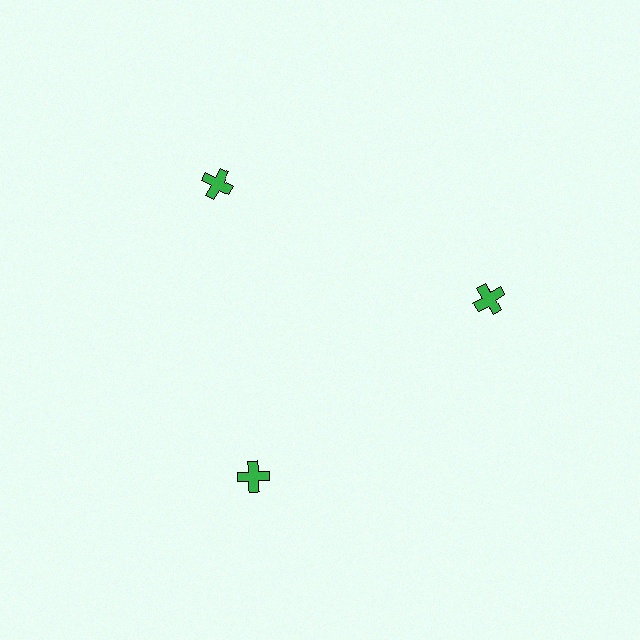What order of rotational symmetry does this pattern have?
This pattern has 3-fold rotational symmetry.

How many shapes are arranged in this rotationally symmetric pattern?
There are 3 shapes, arranged in 3 groups of 1.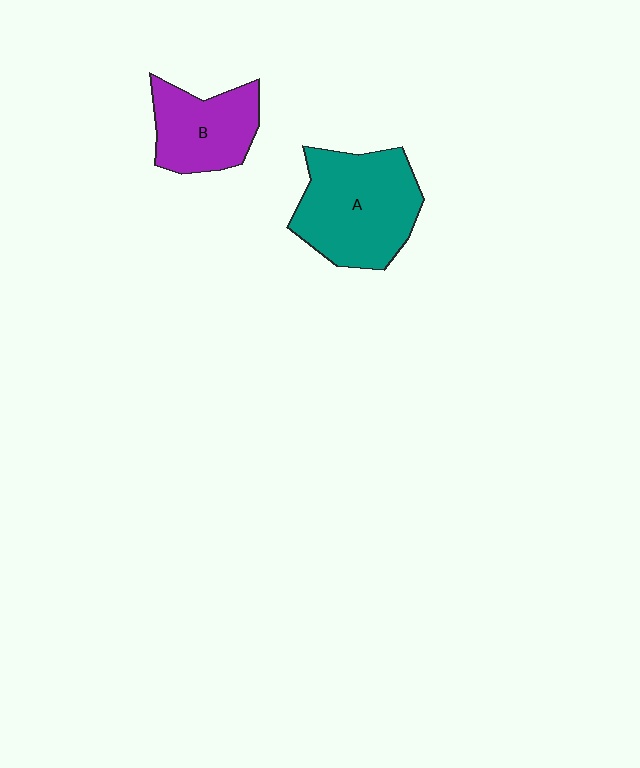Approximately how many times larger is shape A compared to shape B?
Approximately 1.5 times.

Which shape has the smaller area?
Shape B (purple).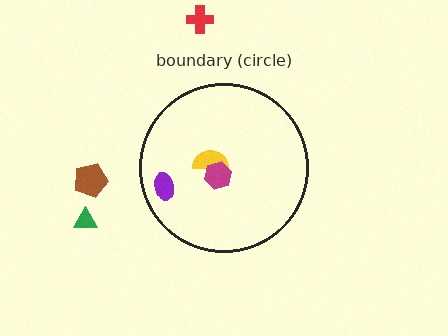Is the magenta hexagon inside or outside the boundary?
Inside.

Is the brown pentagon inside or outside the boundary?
Outside.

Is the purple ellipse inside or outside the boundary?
Inside.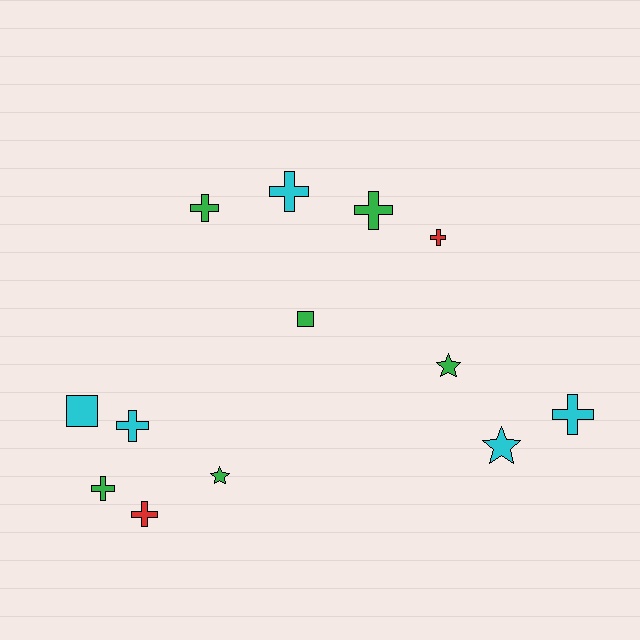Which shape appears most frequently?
Cross, with 8 objects.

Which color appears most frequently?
Green, with 6 objects.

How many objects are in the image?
There are 13 objects.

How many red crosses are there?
There are 2 red crosses.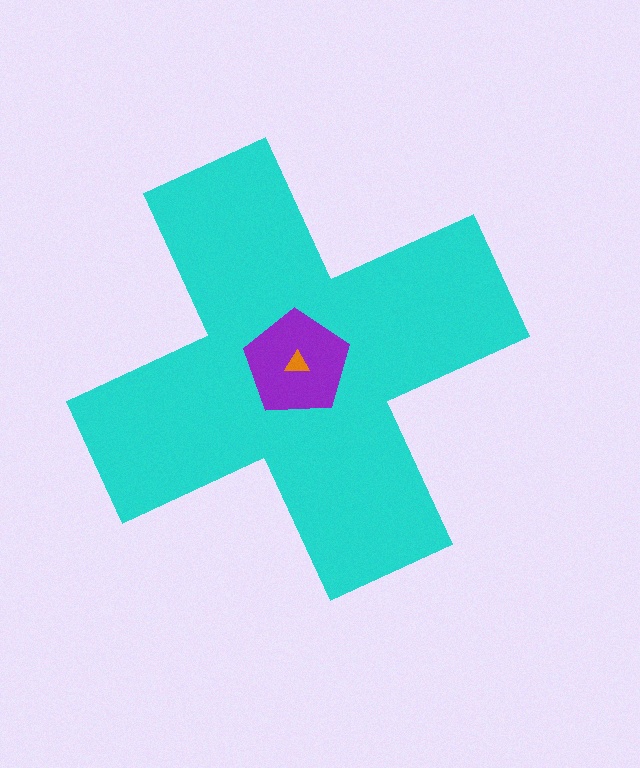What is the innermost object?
The orange triangle.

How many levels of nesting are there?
3.